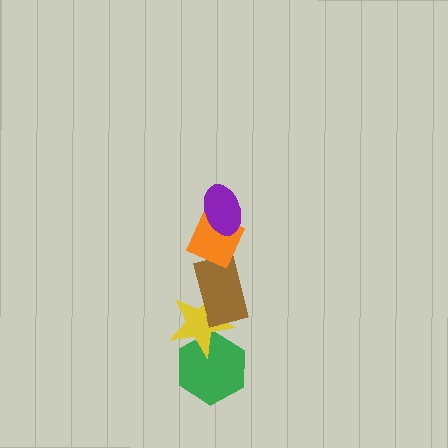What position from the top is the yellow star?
The yellow star is 4th from the top.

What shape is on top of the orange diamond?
The purple ellipse is on top of the orange diamond.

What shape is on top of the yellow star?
The brown rectangle is on top of the yellow star.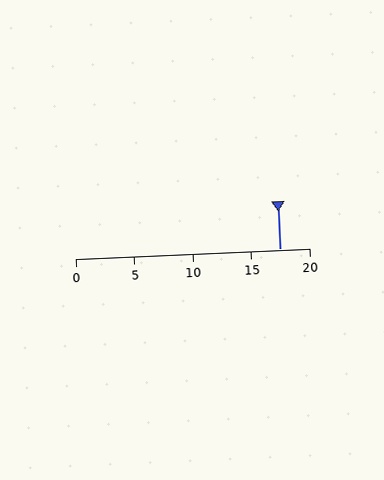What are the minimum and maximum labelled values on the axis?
The axis runs from 0 to 20.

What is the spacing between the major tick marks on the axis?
The major ticks are spaced 5 apart.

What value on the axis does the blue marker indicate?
The marker indicates approximately 17.5.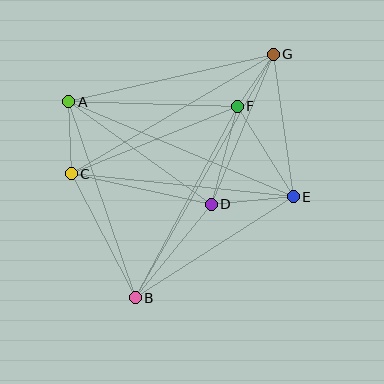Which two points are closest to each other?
Points F and G are closest to each other.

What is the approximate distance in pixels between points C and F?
The distance between C and F is approximately 179 pixels.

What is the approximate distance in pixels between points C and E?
The distance between C and E is approximately 223 pixels.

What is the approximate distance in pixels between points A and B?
The distance between A and B is approximately 207 pixels.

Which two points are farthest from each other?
Points B and G are farthest from each other.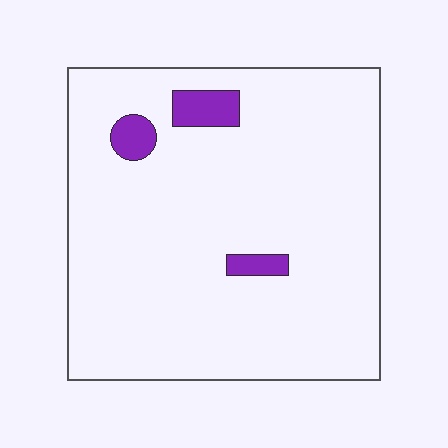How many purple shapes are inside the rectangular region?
3.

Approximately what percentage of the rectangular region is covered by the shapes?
Approximately 5%.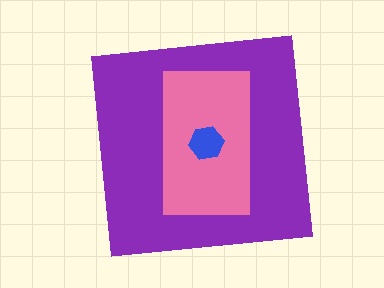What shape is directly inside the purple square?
The pink rectangle.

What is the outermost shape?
The purple square.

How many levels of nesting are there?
3.